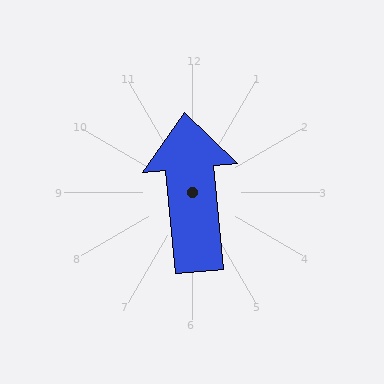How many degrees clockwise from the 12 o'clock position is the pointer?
Approximately 355 degrees.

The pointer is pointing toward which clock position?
Roughly 12 o'clock.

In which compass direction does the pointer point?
North.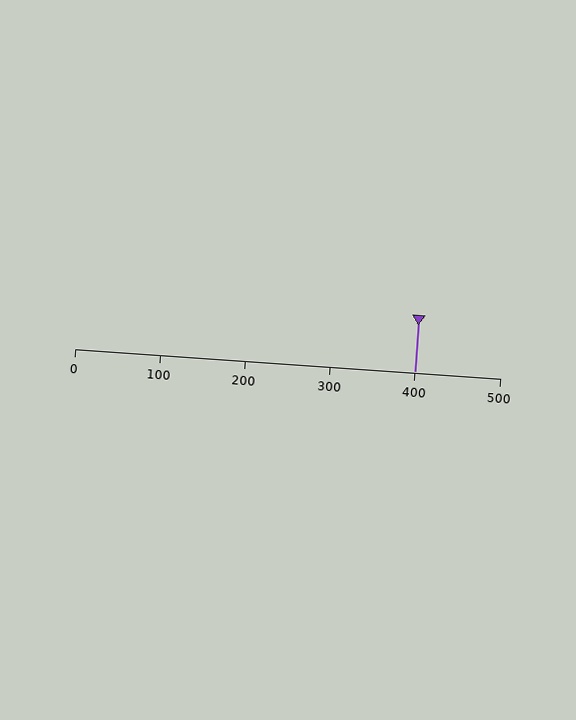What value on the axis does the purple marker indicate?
The marker indicates approximately 400.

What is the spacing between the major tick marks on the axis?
The major ticks are spaced 100 apart.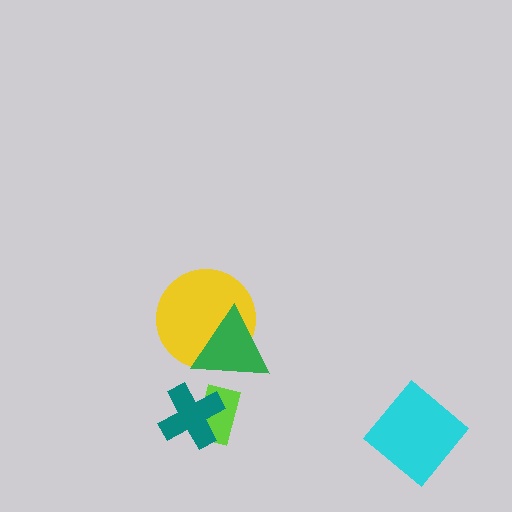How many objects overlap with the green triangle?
1 object overlaps with the green triangle.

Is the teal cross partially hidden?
No, no other shape covers it.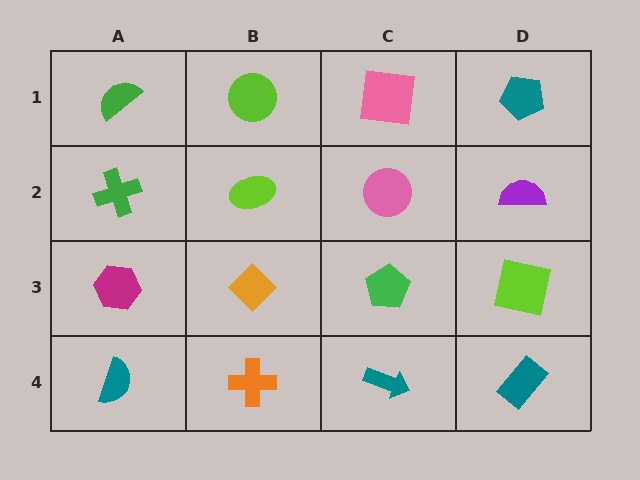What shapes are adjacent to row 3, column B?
A lime ellipse (row 2, column B), an orange cross (row 4, column B), a magenta hexagon (row 3, column A), a green pentagon (row 3, column C).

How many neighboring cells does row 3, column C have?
4.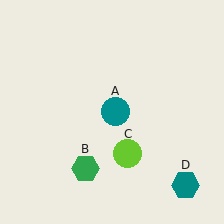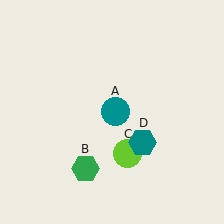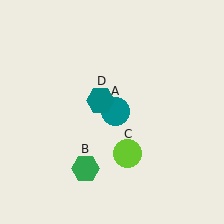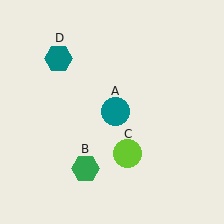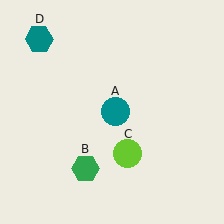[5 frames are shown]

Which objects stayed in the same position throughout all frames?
Teal circle (object A) and green hexagon (object B) and lime circle (object C) remained stationary.